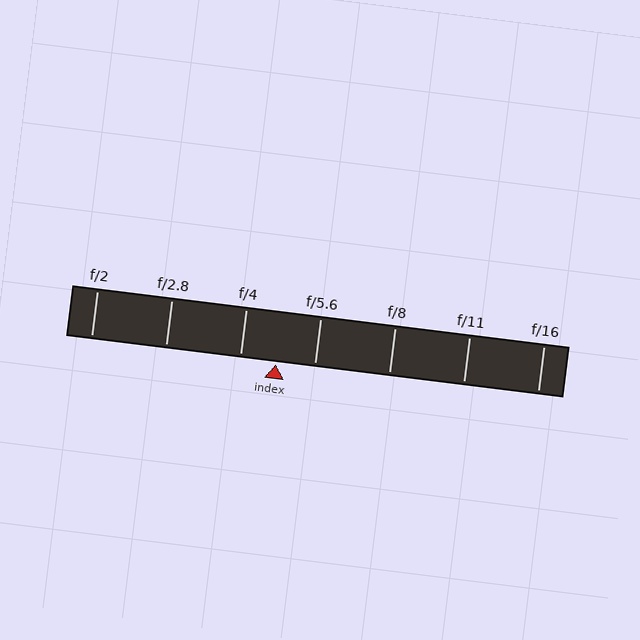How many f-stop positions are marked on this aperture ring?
There are 7 f-stop positions marked.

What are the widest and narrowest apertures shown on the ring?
The widest aperture shown is f/2 and the narrowest is f/16.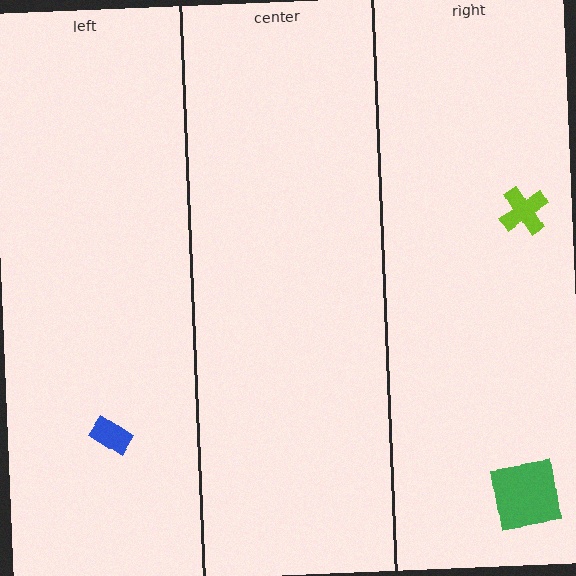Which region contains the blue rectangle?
The left region.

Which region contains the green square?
The right region.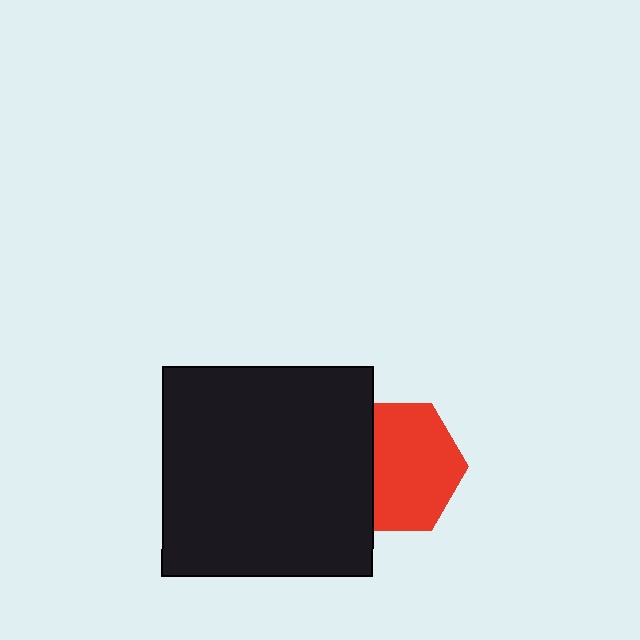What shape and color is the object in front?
The object in front is a black square.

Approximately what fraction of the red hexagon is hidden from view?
Roughly 30% of the red hexagon is hidden behind the black square.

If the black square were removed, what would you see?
You would see the complete red hexagon.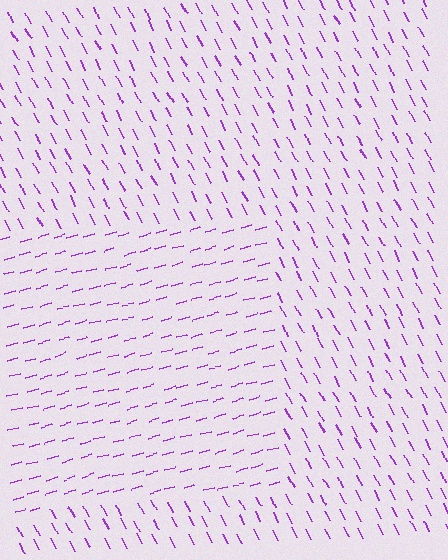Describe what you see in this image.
The image is filled with small purple line segments. A rectangle region in the image has lines oriented differently from the surrounding lines, creating a visible texture boundary.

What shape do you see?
I see a rectangle.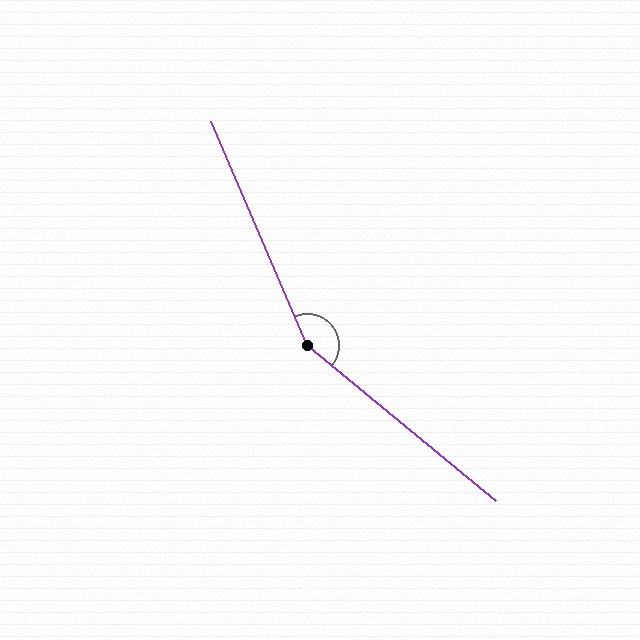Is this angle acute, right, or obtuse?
It is obtuse.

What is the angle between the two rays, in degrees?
Approximately 153 degrees.